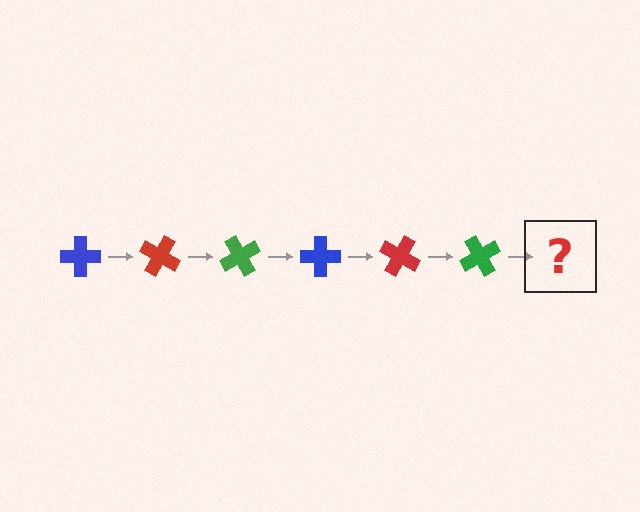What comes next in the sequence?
The next element should be a blue cross, rotated 180 degrees from the start.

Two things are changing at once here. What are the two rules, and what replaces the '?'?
The two rules are that it rotates 30 degrees each step and the color cycles through blue, red, and green. The '?' should be a blue cross, rotated 180 degrees from the start.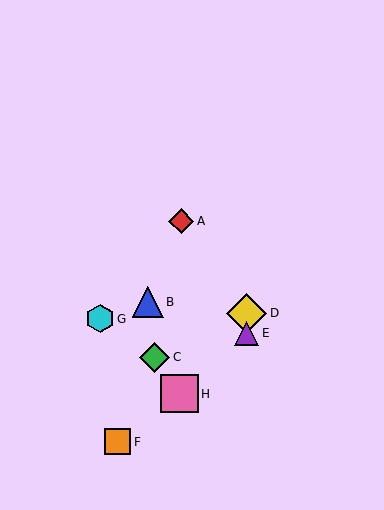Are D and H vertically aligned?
No, D is at x≈247 and H is at x≈179.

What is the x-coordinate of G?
Object G is at x≈100.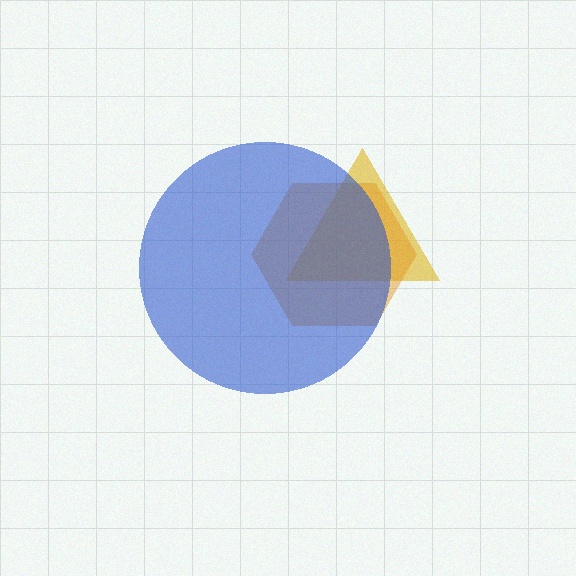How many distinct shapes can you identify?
There are 3 distinct shapes: a yellow triangle, an orange hexagon, a blue circle.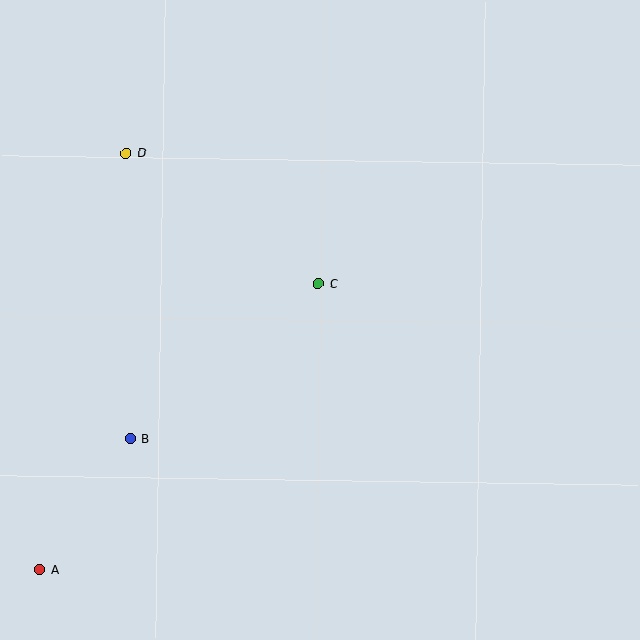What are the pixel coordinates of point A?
Point A is at (40, 569).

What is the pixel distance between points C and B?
The distance between C and B is 244 pixels.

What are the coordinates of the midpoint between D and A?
The midpoint between D and A is at (83, 361).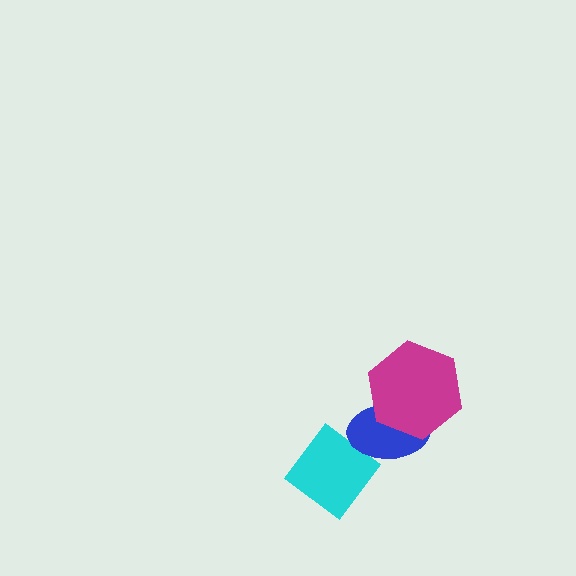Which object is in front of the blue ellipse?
The magenta hexagon is in front of the blue ellipse.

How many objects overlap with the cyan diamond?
0 objects overlap with the cyan diamond.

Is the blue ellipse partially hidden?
Yes, it is partially covered by another shape.